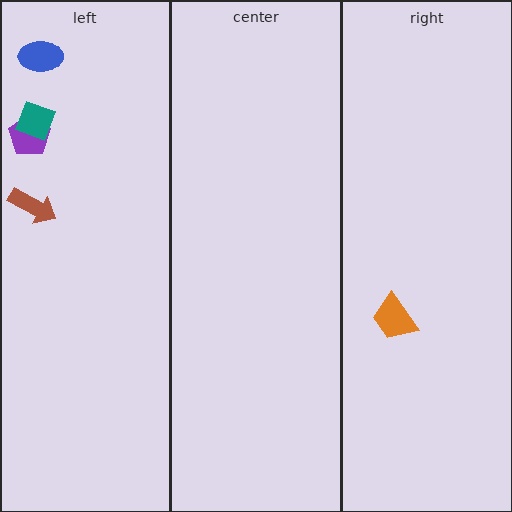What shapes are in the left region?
The blue ellipse, the purple pentagon, the brown arrow, the teal diamond.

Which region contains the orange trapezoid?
The right region.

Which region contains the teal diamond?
The left region.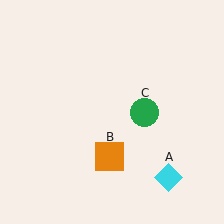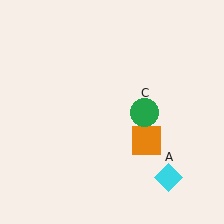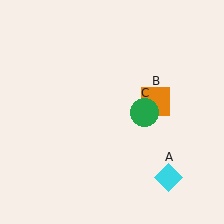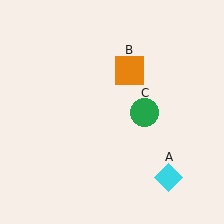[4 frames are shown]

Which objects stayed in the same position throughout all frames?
Cyan diamond (object A) and green circle (object C) remained stationary.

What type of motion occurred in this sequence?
The orange square (object B) rotated counterclockwise around the center of the scene.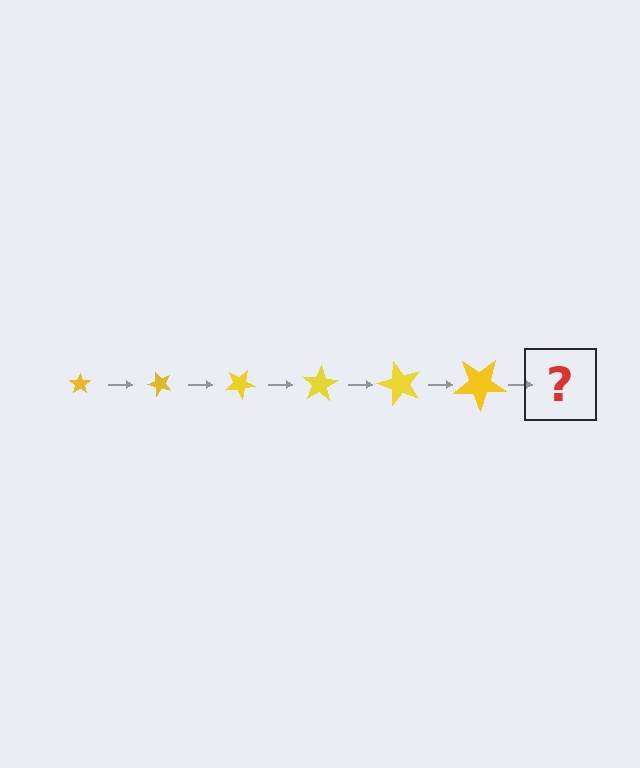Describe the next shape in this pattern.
It should be a star, larger than the previous one and rotated 300 degrees from the start.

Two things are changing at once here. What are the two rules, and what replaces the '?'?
The two rules are that the star grows larger each step and it rotates 50 degrees each step. The '?' should be a star, larger than the previous one and rotated 300 degrees from the start.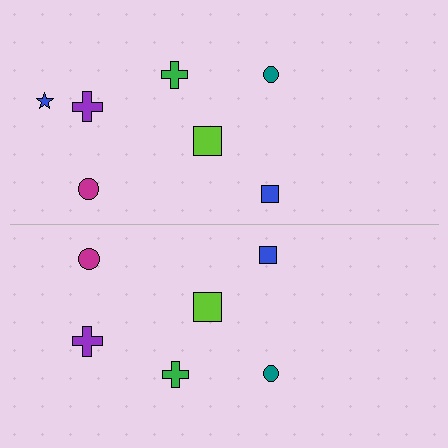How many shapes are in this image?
There are 13 shapes in this image.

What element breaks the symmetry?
A blue star is missing from the bottom side.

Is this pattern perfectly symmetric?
No, the pattern is not perfectly symmetric. A blue star is missing from the bottom side.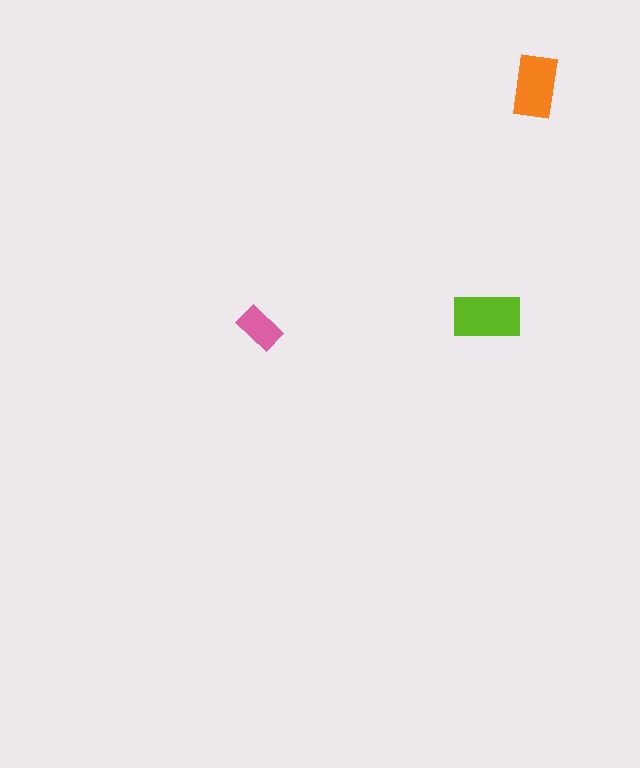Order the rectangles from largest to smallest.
the lime one, the orange one, the pink one.